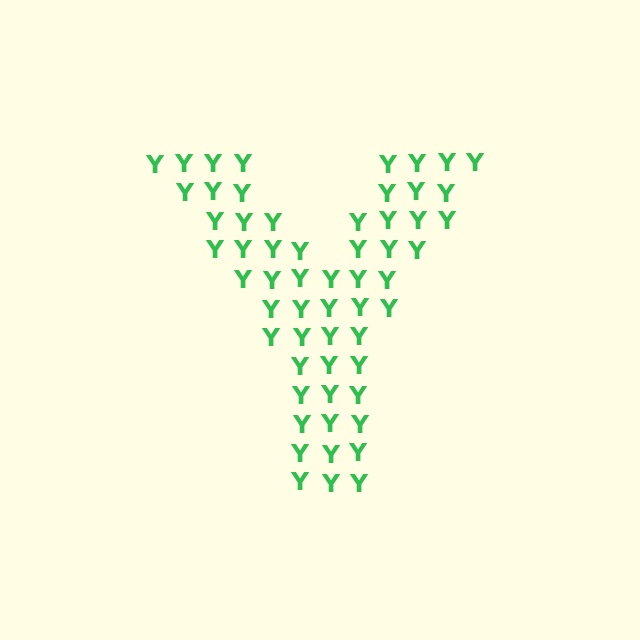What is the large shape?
The large shape is the letter Y.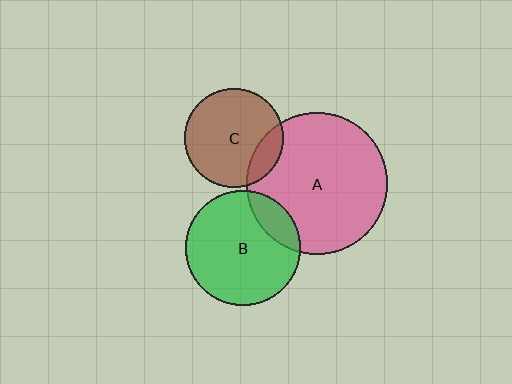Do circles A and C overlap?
Yes.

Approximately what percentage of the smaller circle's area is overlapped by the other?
Approximately 15%.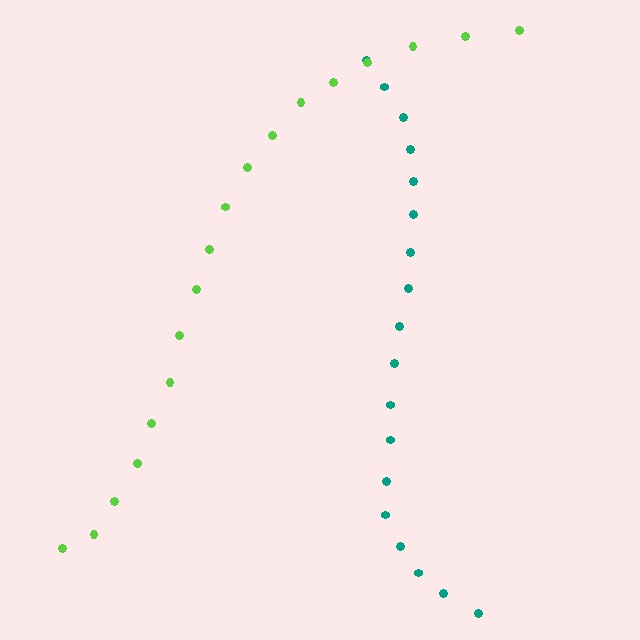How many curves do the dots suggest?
There are 2 distinct paths.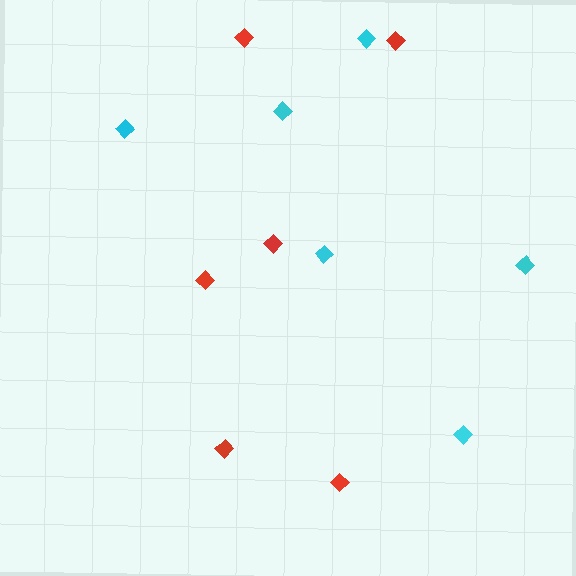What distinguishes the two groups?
There are 2 groups: one group of cyan diamonds (6) and one group of red diamonds (6).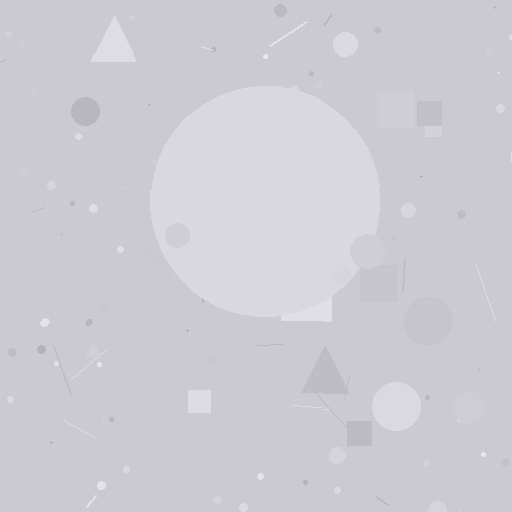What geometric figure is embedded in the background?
A circle is embedded in the background.